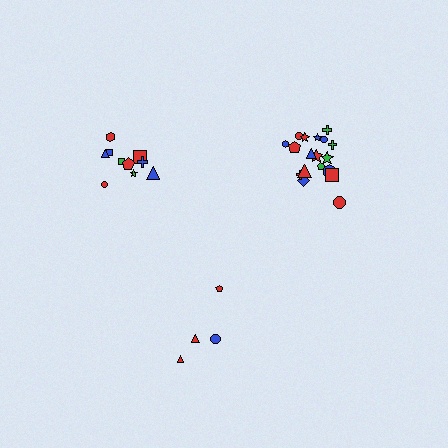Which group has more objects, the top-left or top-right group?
The top-right group.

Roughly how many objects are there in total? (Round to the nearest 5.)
Roughly 30 objects in total.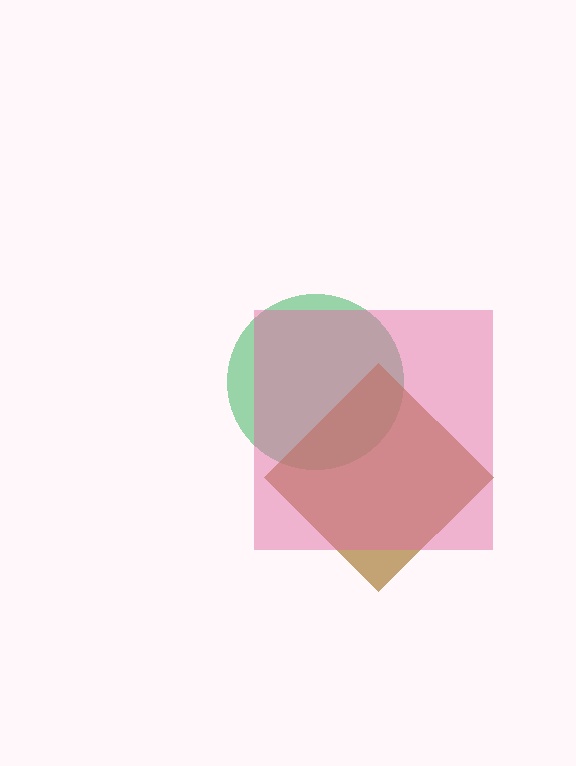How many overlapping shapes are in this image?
There are 3 overlapping shapes in the image.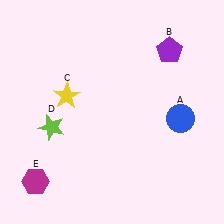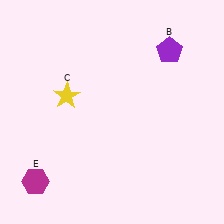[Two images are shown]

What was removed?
The lime star (D), the blue circle (A) were removed in Image 2.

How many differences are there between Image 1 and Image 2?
There are 2 differences between the two images.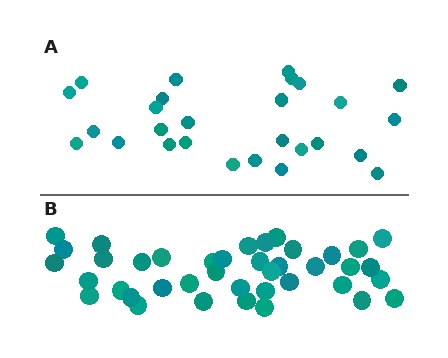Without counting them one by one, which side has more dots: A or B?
Region B (the bottom region) has more dots.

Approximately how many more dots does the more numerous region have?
Region B has approximately 15 more dots than region A.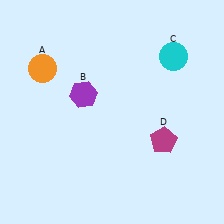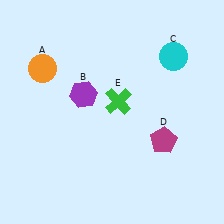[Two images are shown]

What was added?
A green cross (E) was added in Image 2.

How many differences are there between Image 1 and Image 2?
There is 1 difference between the two images.